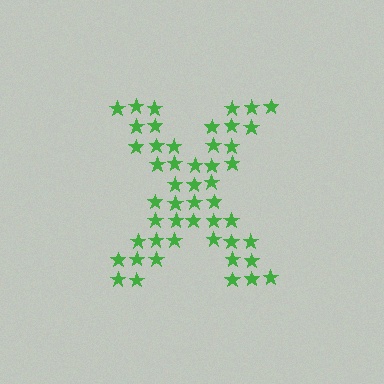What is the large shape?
The large shape is the letter X.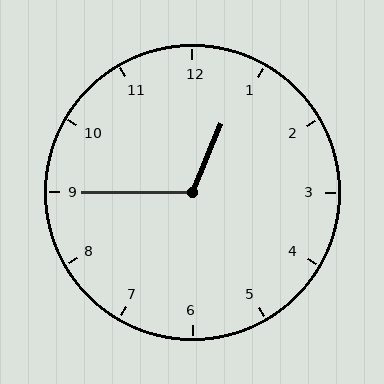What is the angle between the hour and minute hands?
Approximately 112 degrees.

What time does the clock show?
12:45.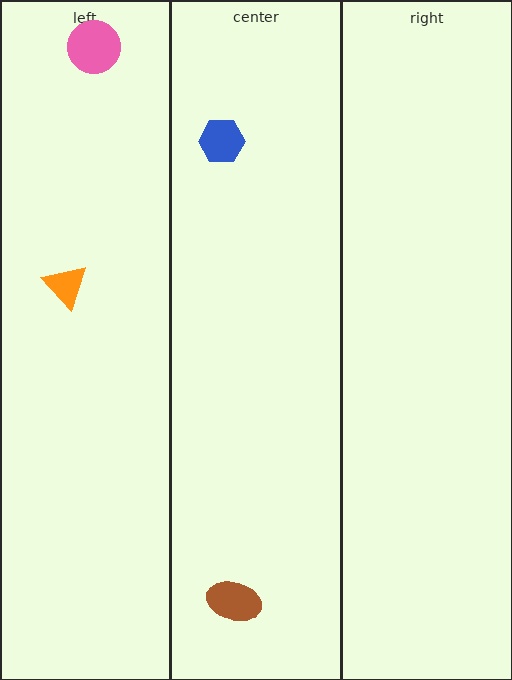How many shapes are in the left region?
2.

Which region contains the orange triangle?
The left region.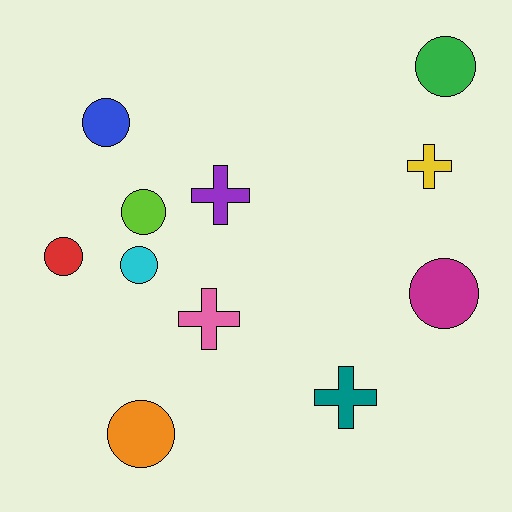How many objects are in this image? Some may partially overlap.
There are 11 objects.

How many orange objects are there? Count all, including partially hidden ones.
There is 1 orange object.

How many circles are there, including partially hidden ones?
There are 7 circles.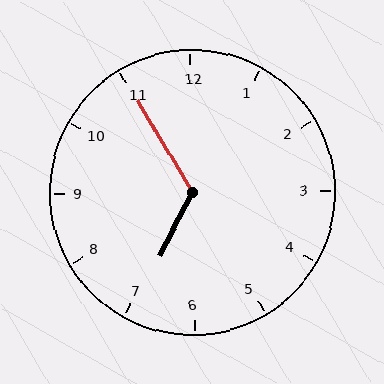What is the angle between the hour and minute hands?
Approximately 122 degrees.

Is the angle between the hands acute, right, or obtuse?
It is obtuse.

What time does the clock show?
6:55.